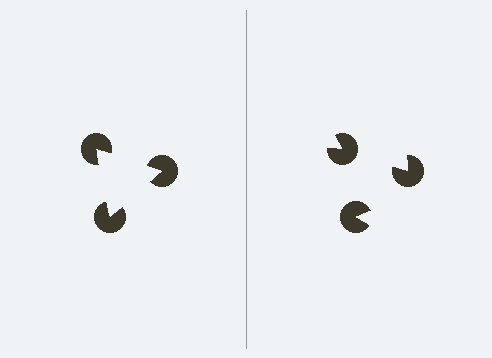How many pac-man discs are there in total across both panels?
6 — 3 on each side.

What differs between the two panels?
The pac-man discs are positioned identically on both sides; only the wedge orientations differ. On the left they align to a triangle; on the right they are misaligned.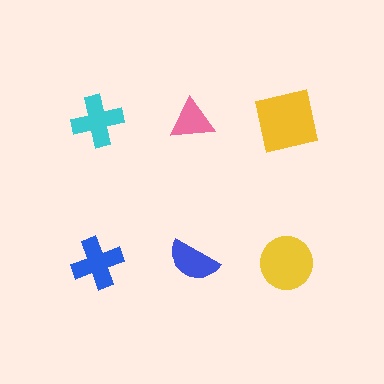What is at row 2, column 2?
A blue semicircle.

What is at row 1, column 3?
A yellow square.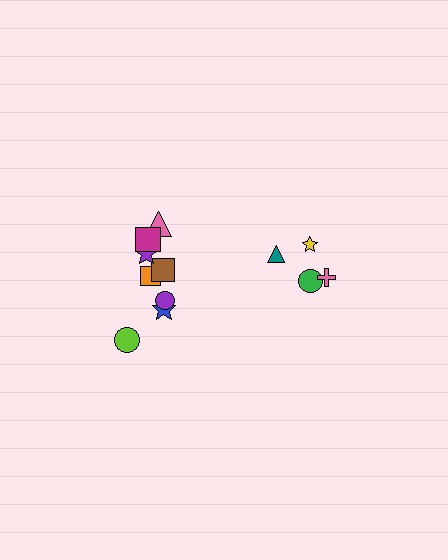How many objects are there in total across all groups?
There are 12 objects.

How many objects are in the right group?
There are 4 objects.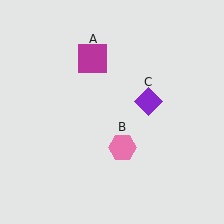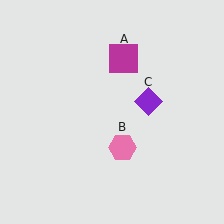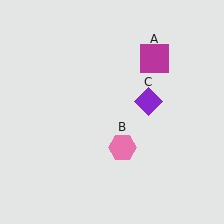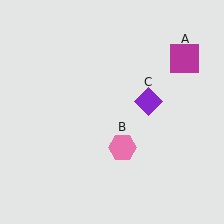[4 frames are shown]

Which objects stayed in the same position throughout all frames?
Pink hexagon (object B) and purple diamond (object C) remained stationary.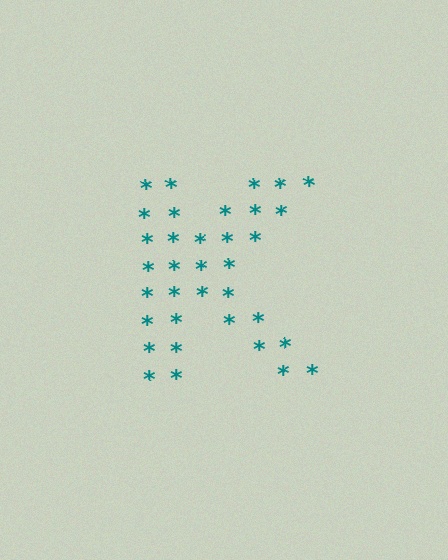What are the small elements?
The small elements are asterisks.